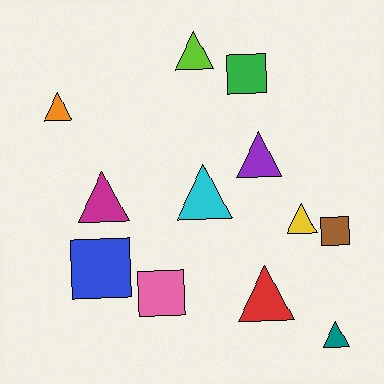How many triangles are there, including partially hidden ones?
There are 8 triangles.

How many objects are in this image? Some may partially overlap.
There are 12 objects.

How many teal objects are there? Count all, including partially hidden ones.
There is 1 teal object.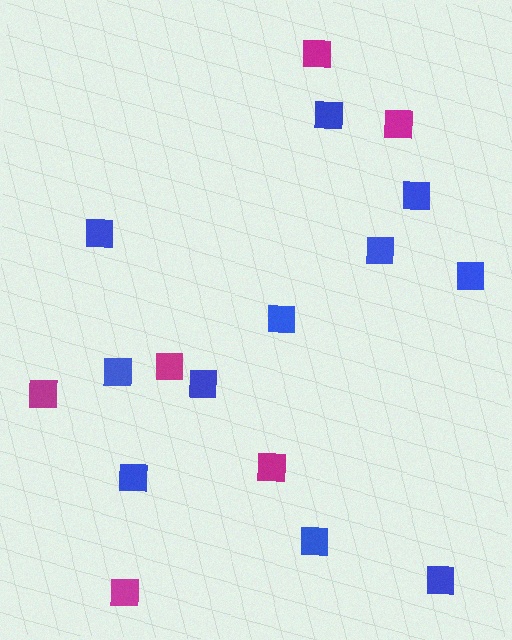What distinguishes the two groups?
There are 2 groups: one group of magenta squares (6) and one group of blue squares (11).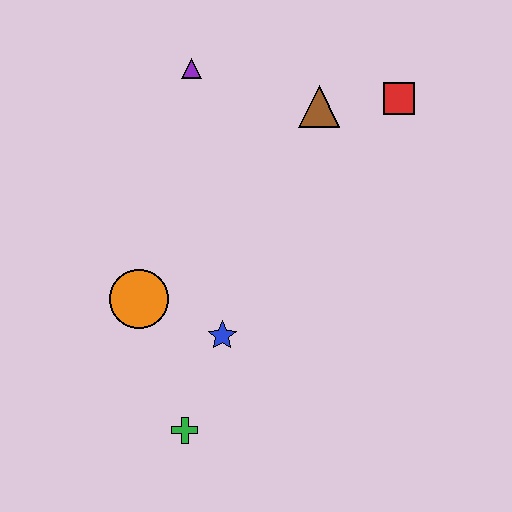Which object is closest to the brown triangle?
The red square is closest to the brown triangle.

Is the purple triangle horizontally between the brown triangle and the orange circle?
Yes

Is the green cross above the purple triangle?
No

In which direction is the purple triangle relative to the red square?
The purple triangle is to the left of the red square.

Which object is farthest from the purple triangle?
The green cross is farthest from the purple triangle.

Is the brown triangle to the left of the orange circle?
No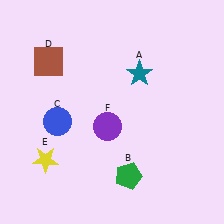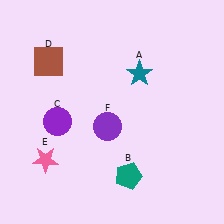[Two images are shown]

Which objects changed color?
B changed from green to teal. C changed from blue to purple. E changed from yellow to pink.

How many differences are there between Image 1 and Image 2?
There are 3 differences between the two images.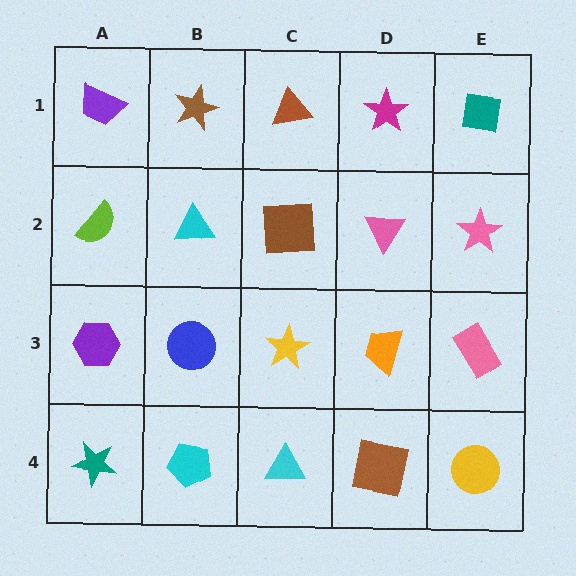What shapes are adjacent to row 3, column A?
A lime semicircle (row 2, column A), a teal star (row 4, column A), a blue circle (row 3, column B).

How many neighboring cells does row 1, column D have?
3.